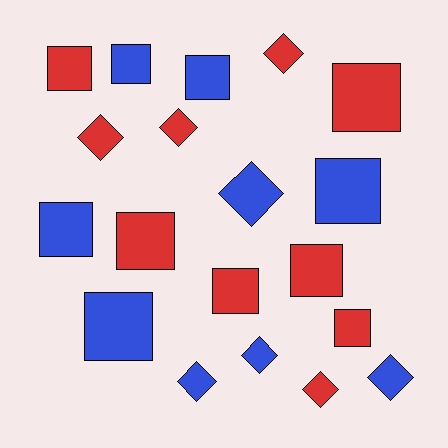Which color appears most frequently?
Red, with 10 objects.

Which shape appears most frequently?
Square, with 11 objects.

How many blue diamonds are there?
There are 4 blue diamonds.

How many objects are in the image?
There are 19 objects.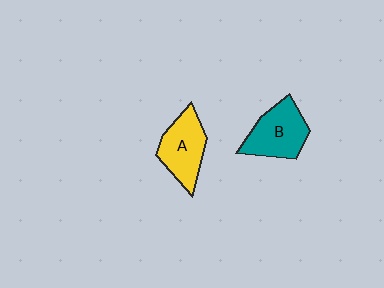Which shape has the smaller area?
Shape A (yellow).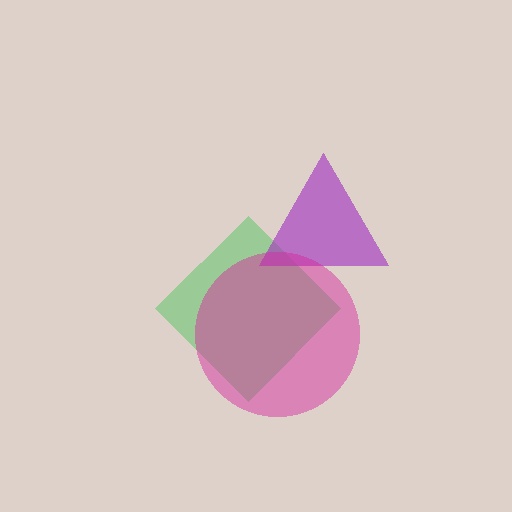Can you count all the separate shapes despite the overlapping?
Yes, there are 3 separate shapes.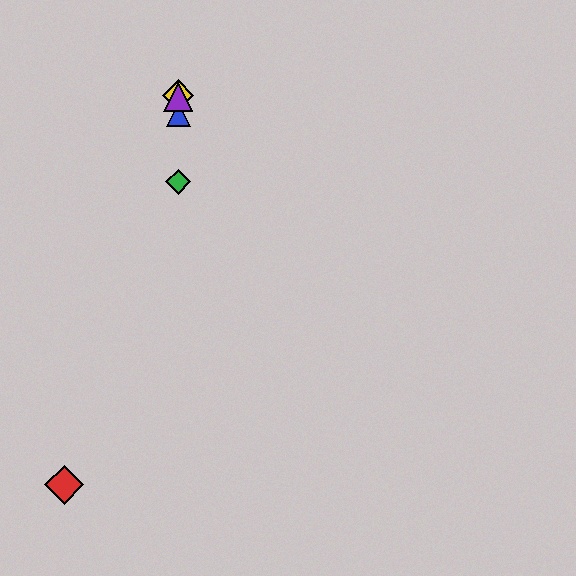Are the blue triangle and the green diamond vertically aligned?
Yes, both are at x≈178.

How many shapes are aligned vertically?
4 shapes (the blue triangle, the green diamond, the yellow diamond, the purple triangle) are aligned vertically.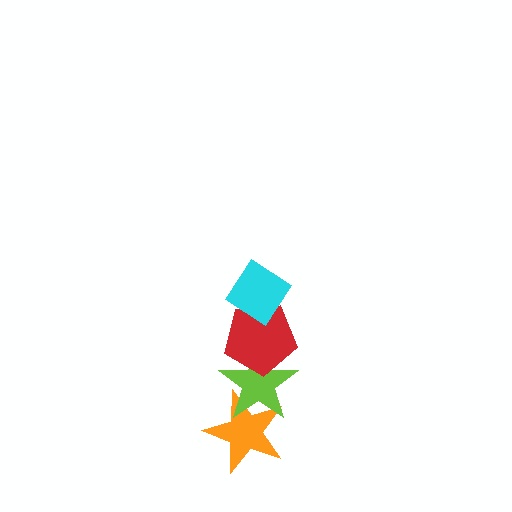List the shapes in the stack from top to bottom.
From top to bottom: the cyan diamond, the red pentagon, the lime star, the orange star.